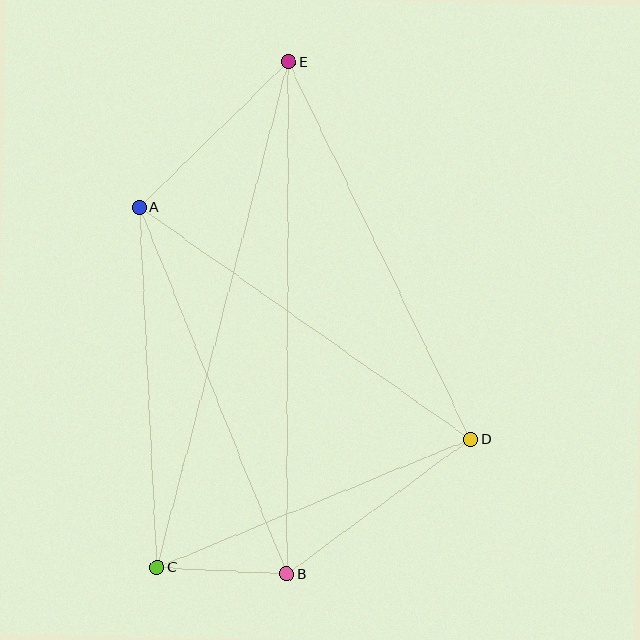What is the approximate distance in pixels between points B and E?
The distance between B and E is approximately 512 pixels.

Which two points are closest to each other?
Points B and C are closest to each other.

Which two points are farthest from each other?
Points C and E are farthest from each other.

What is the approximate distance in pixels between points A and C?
The distance between A and C is approximately 361 pixels.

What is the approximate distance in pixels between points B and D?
The distance between B and D is approximately 227 pixels.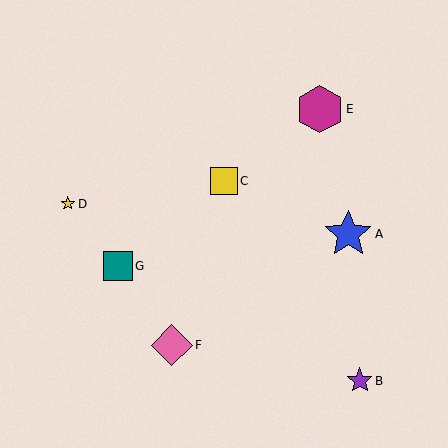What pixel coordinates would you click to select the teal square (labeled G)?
Click at (118, 266) to select the teal square G.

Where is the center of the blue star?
The center of the blue star is at (348, 234).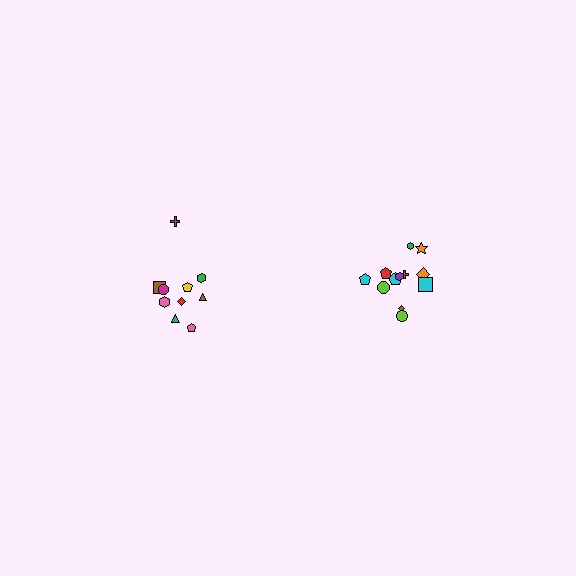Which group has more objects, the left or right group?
The right group.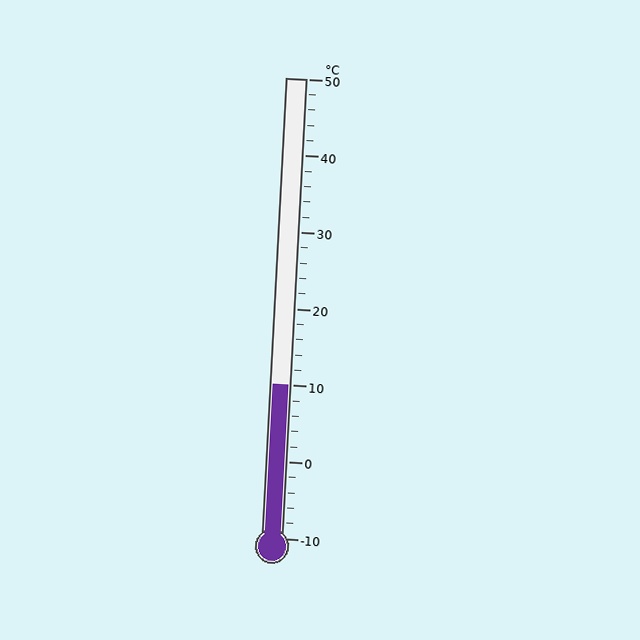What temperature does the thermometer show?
The thermometer shows approximately 10°C.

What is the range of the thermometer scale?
The thermometer scale ranges from -10°C to 50°C.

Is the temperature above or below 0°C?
The temperature is above 0°C.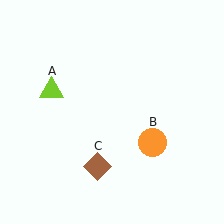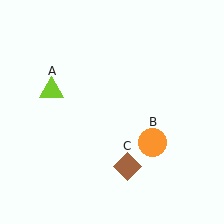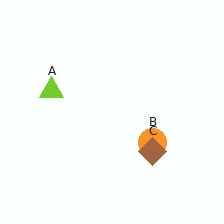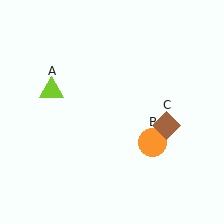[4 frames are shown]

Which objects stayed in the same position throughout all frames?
Lime triangle (object A) and orange circle (object B) remained stationary.